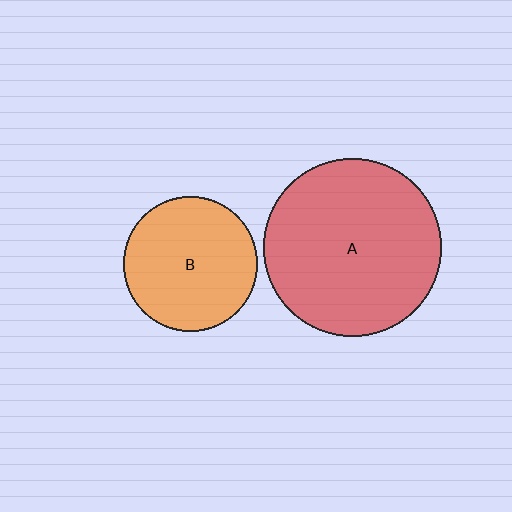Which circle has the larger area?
Circle A (red).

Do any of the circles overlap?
No, none of the circles overlap.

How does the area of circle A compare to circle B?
Approximately 1.7 times.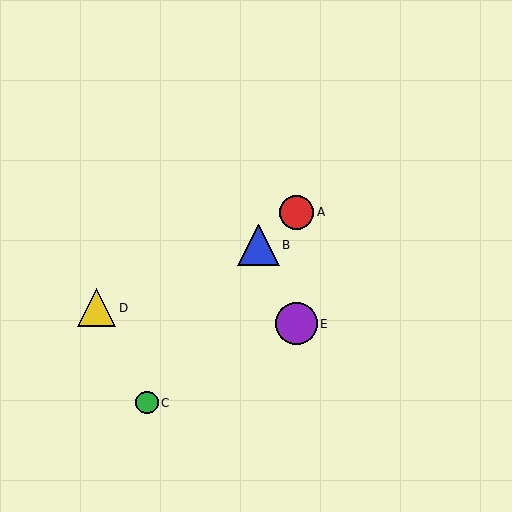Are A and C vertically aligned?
No, A is at x≈297 and C is at x≈147.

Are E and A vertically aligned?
Yes, both are at x≈297.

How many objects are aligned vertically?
2 objects (A, E) are aligned vertically.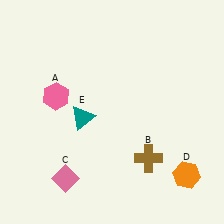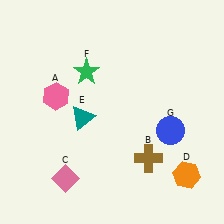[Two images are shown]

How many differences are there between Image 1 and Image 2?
There are 2 differences between the two images.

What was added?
A green star (F), a blue circle (G) were added in Image 2.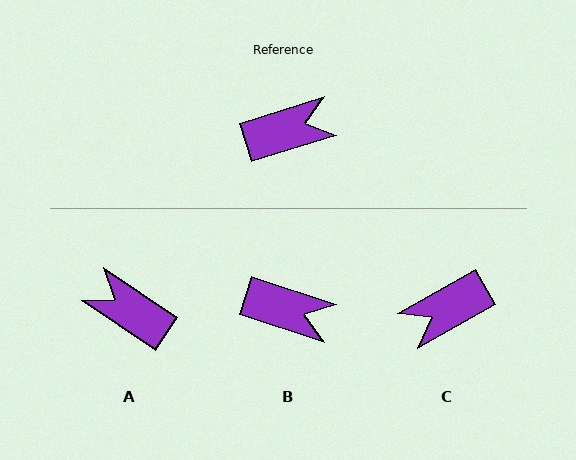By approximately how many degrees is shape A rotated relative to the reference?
Approximately 129 degrees counter-clockwise.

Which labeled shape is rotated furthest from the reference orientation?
C, about 168 degrees away.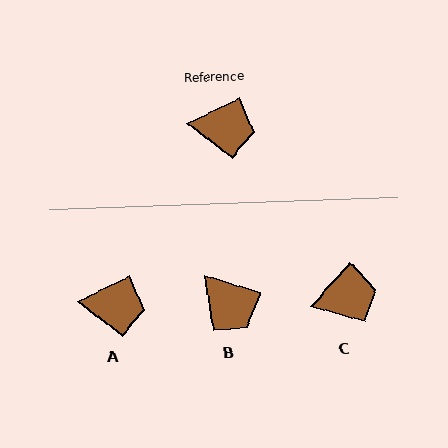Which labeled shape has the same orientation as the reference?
A.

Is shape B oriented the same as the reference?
No, it is off by about 44 degrees.